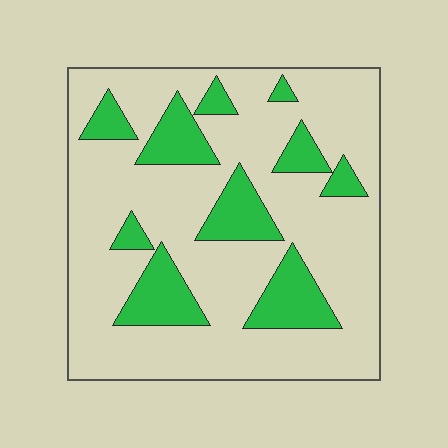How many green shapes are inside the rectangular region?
10.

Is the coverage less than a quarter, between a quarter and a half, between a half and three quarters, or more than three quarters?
Less than a quarter.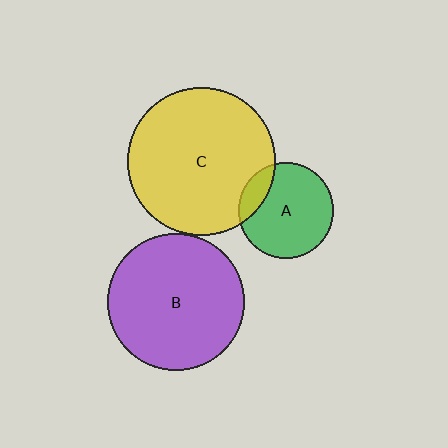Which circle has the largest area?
Circle C (yellow).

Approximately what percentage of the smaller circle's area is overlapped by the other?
Approximately 15%.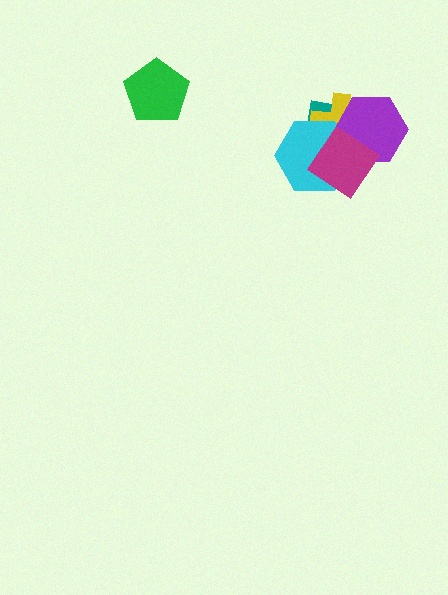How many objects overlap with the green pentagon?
0 objects overlap with the green pentagon.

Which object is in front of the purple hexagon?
The magenta diamond is in front of the purple hexagon.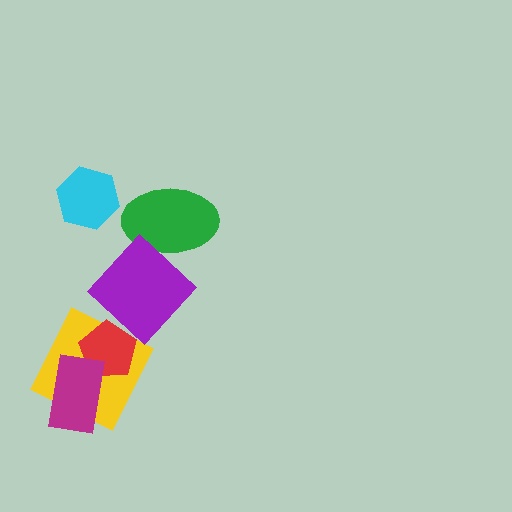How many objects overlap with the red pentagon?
2 objects overlap with the red pentagon.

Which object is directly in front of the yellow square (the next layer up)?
The red pentagon is directly in front of the yellow square.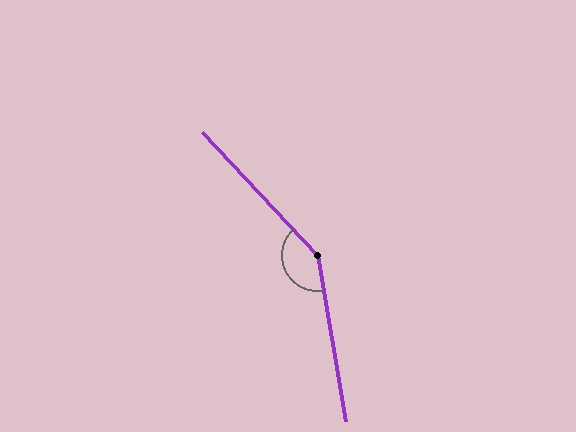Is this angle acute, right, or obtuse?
It is obtuse.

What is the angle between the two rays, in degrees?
Approximately 147 degrees.